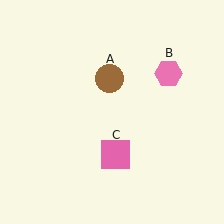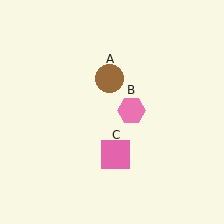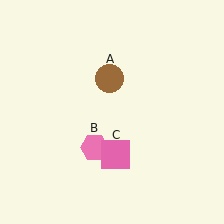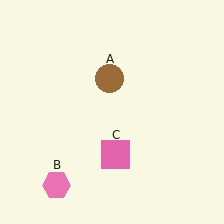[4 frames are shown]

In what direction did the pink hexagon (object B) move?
The pink hexagon (object B) moved down and to the left.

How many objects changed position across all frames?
1 object changed position: pink hexagon (object B).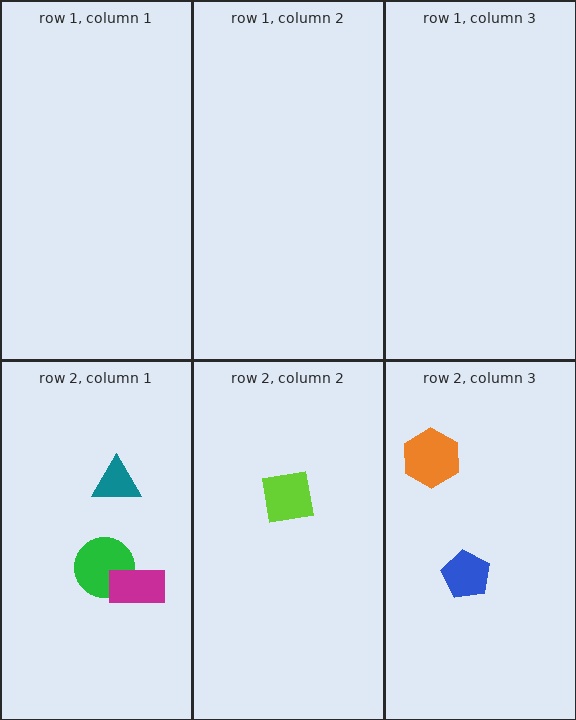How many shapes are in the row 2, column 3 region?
2.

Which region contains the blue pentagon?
The row 2, column 3 region.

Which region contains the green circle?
The row 2, column 1 region.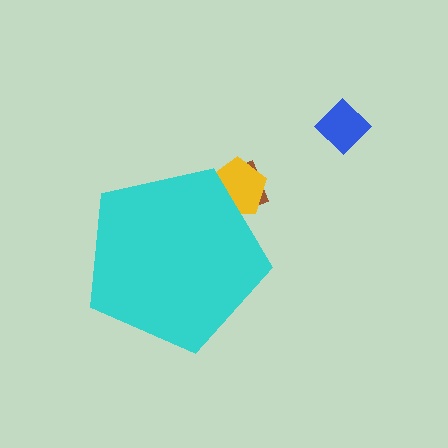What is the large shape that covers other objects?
A cyan pentagon.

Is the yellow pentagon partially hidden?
Yes, the yellow pentagon is partially hidden behind the cyan pentagon.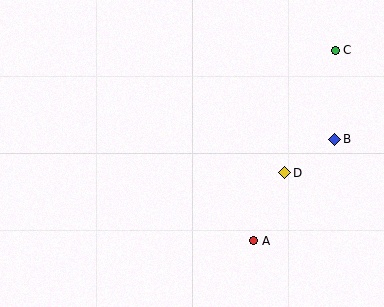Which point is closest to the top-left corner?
Point D is closest to the top-left corner.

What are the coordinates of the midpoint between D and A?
The midpoint between D and A is at (269, 207).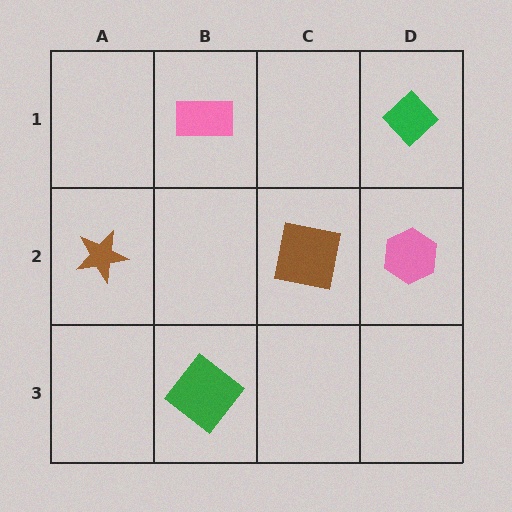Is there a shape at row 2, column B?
No, that cell is empty.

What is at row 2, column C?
A brown square.